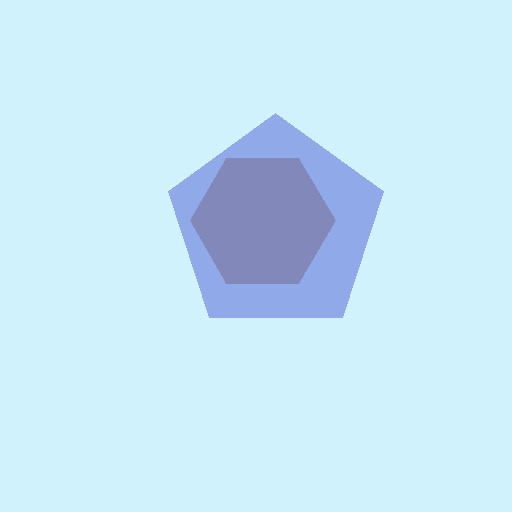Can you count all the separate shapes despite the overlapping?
Yes, there are 2 separate shapes.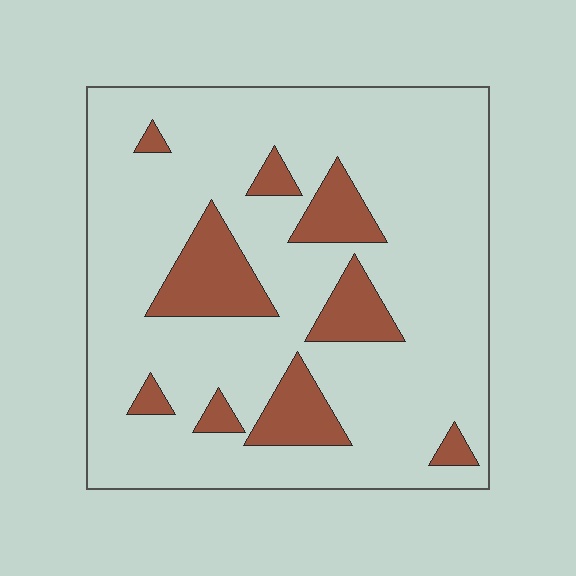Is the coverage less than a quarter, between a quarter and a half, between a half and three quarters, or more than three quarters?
Less than a quarter.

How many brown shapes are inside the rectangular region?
9.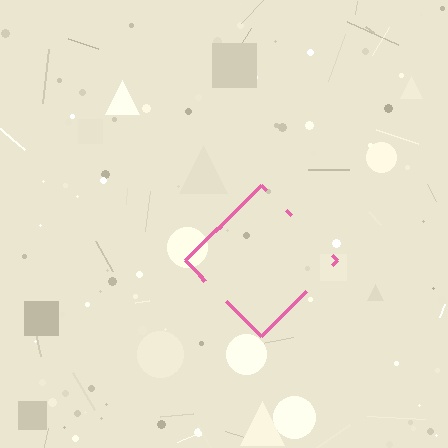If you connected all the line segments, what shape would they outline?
They would outline a diamond.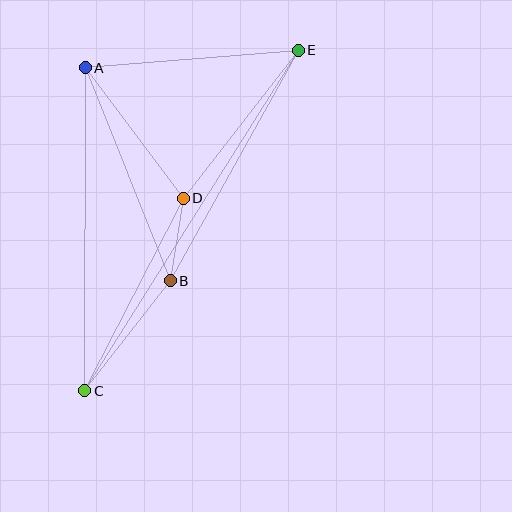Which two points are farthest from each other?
Points C and E are farthest from each other.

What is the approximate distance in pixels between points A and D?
The distance between A and D is approximately 163 pixels.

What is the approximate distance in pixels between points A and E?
The distance between A and E is approximately 214 pixels.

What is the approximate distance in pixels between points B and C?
The distance between B and C is approximately 139 pixels.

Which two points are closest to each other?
Points B and D are closest to each other.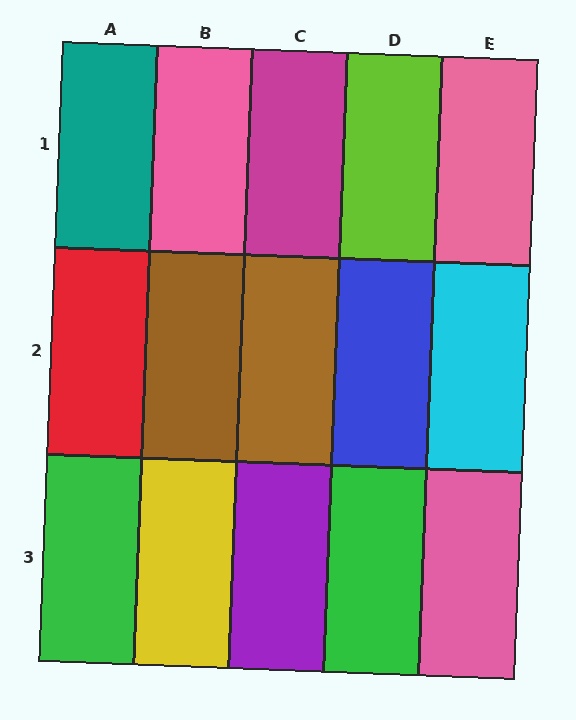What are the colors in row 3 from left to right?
Green, yellow, purple, green, pink.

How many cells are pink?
3 cells are pink.